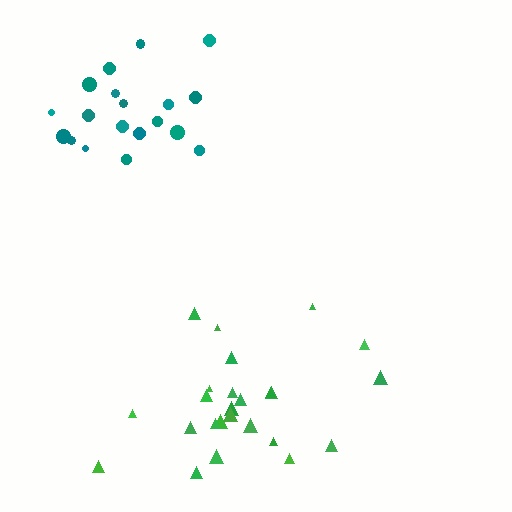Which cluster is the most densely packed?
Teal.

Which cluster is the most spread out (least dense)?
Green.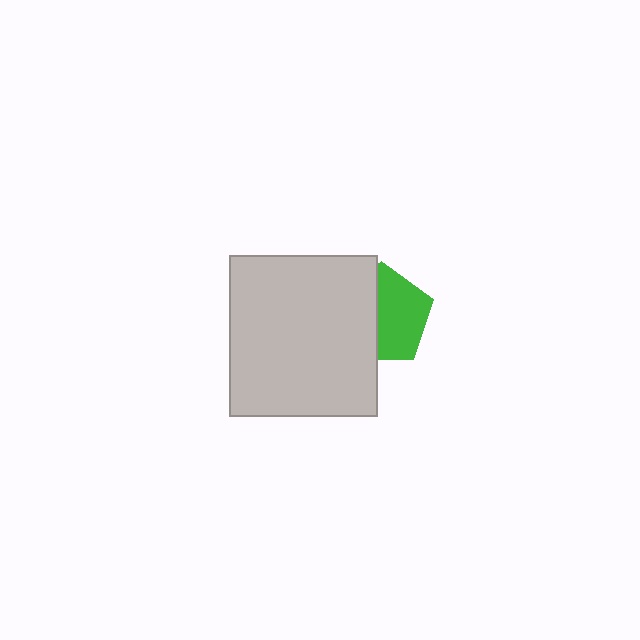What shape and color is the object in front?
The object in front is a light gray rectangle.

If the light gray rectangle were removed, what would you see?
You would see the complete green pentagon.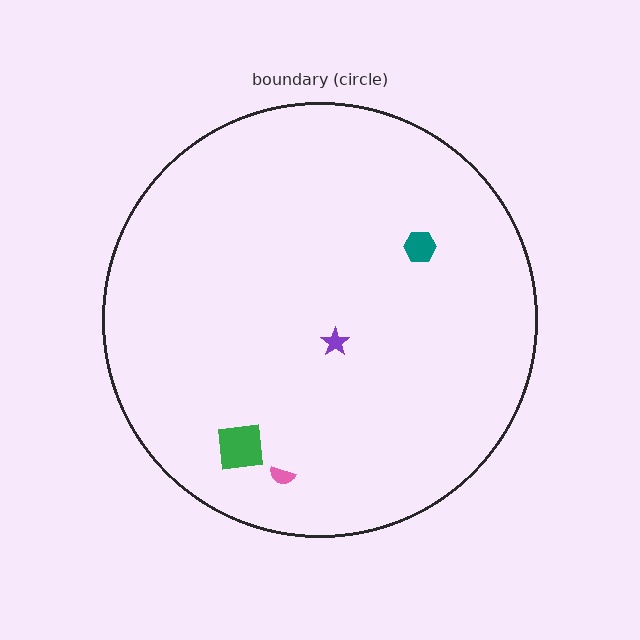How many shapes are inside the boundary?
4 inside, 0 outside.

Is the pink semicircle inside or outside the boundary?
Inside.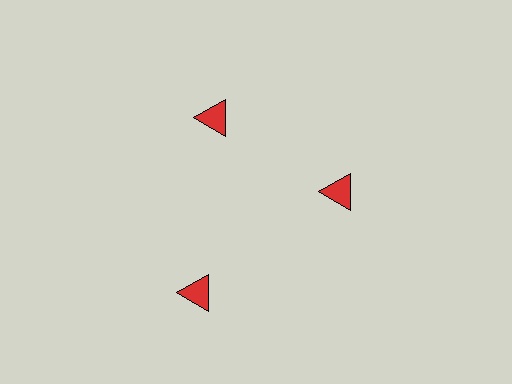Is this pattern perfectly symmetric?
No. The 3 red triangles are arranged in a ring, but one element near the 7 o'clock position is pushed outward from the center, breaking the 3-fold rotational symmetry.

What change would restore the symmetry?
The symmetry would be restored by moving it inward, back onto the ring so that all 3 triangles sit at equal angles and equal distance from the center.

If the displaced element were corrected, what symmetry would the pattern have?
It would have 3-fold rotational symmetry — the pattern would map onto itself every 120 degrees.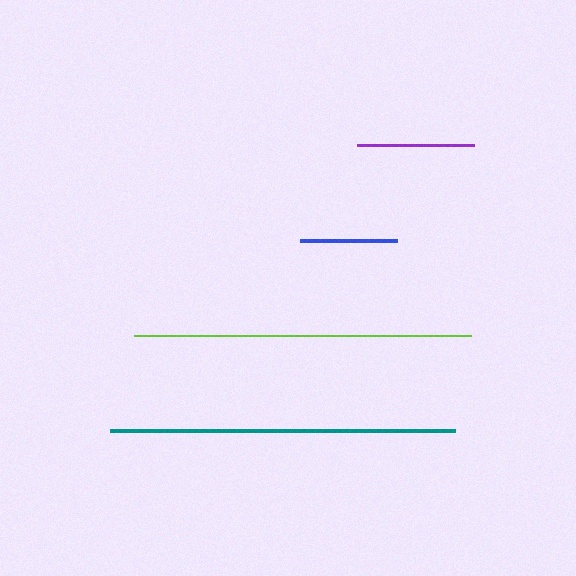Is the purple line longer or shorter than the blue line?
The purple line is longer than the blue line.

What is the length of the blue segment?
The blue segment is approximately 97 pixels long.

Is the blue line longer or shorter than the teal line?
The teal line is longer than the blue line.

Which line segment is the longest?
The teal line is the longest at approximately 345 pixels.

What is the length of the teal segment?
The teal segment is approximately 345 pixels long.